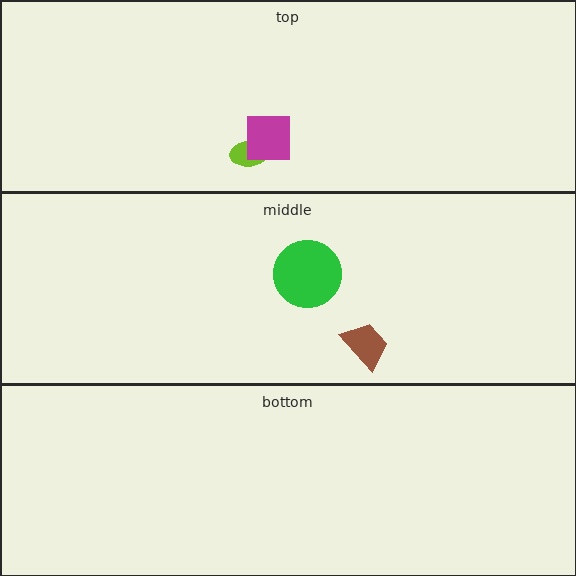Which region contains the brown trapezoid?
The middle region.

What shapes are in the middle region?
The green circle, the brown trapezoid.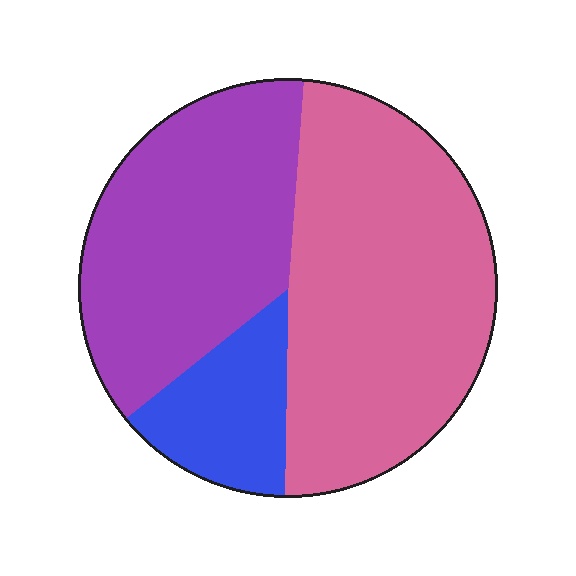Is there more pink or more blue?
Pink.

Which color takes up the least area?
Blue, at roughly 15%.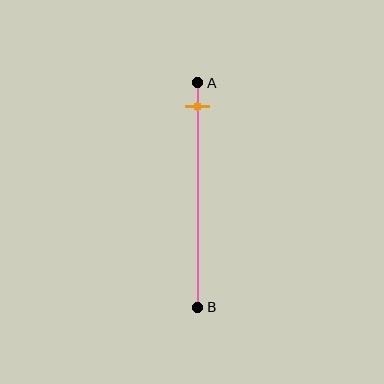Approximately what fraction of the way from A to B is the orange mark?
The orange mark is approximately 10% of the way from A to B.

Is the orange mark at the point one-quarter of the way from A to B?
No, the mark is at about 10% from A, not at the 25% one-quarter point.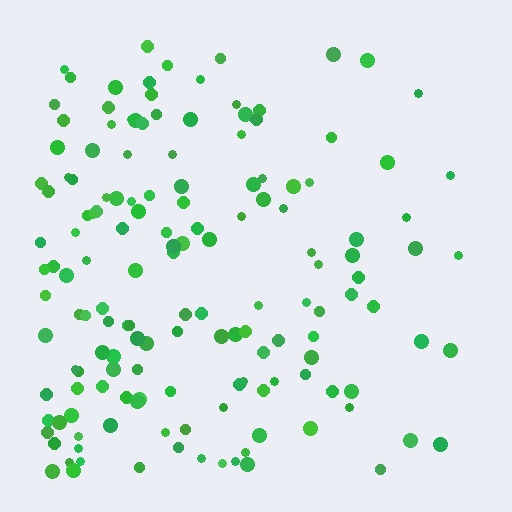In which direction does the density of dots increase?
From right to left, with the left side densest.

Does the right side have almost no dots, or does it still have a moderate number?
Still a moderate number, just noticeably fewer than the left.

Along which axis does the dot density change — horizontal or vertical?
Horizontal.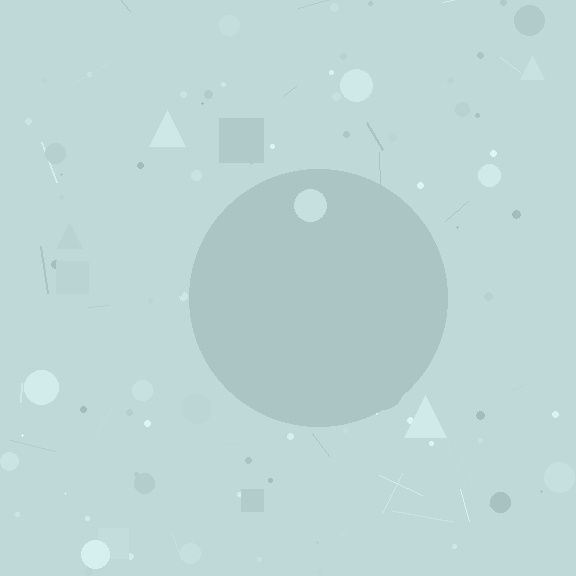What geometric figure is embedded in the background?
A circle is embedded in the background.